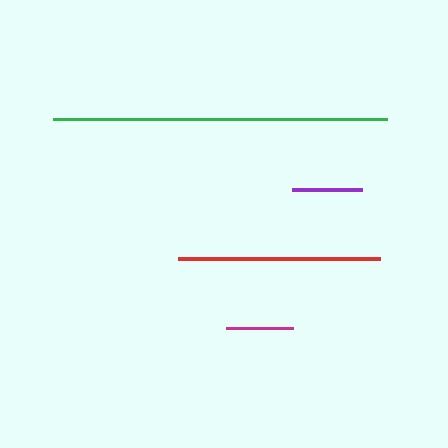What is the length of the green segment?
The green segment is approximately 335 pixels long.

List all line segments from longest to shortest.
From longest to shortest: green, red, purple, magenta.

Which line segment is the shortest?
The magenta line is the shortest at approximately 66 pixels.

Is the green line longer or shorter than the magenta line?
The green line is longer than the magenta line.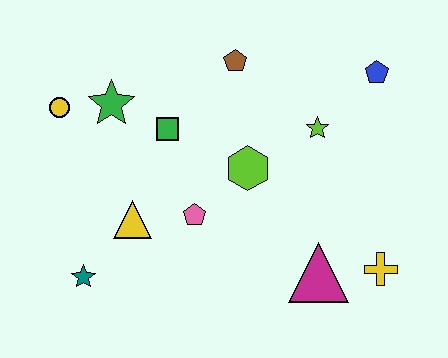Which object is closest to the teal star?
The yellow triangle is closest to the teal star.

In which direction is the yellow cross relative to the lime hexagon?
The yellow cross is to the right of the lime hexagon.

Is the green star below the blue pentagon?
Yes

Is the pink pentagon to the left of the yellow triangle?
No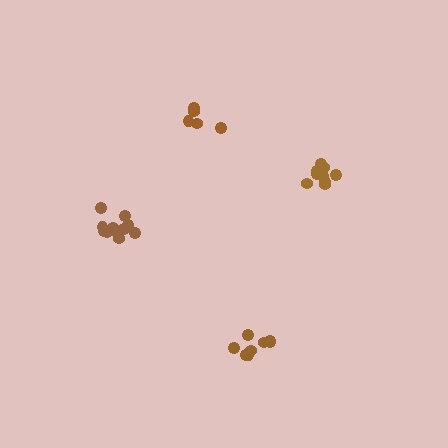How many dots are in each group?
Group 1: 9 dots, Group 2: 11 dots, Group 3: 5 dots, Group 4: 8 dots (33 total).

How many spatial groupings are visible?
There are 4 spatial groupings.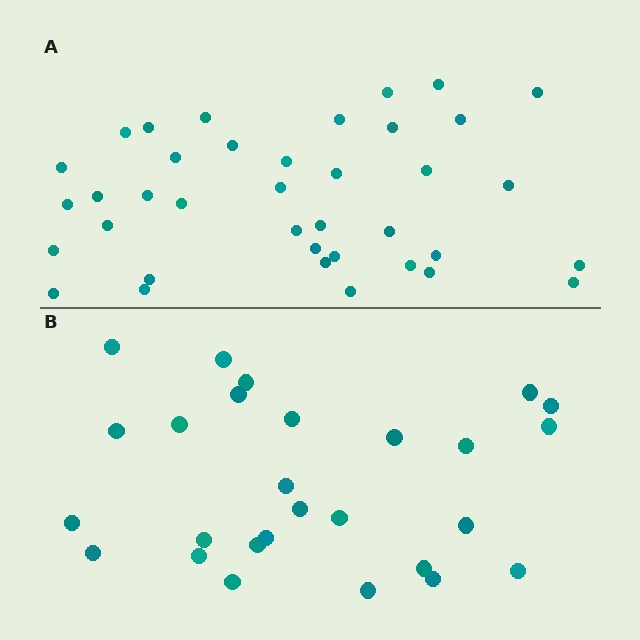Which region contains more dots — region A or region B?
Region A (the top region) has more dots.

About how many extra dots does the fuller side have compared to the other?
Region A has roughly 12 or so more dots than region B.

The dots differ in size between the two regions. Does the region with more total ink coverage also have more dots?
No. Region B has more total ink coverage because its dots are larger, but region A actually contains more individual dots. Total area can be misleading — the number of items is what matters here.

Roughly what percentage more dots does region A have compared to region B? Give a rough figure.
About 40% more.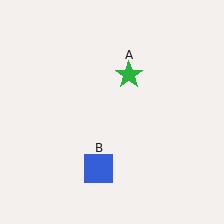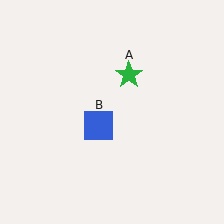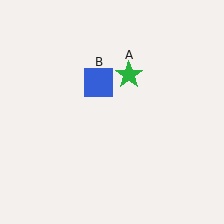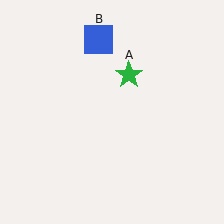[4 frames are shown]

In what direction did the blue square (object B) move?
The blue square (object B) moved up.